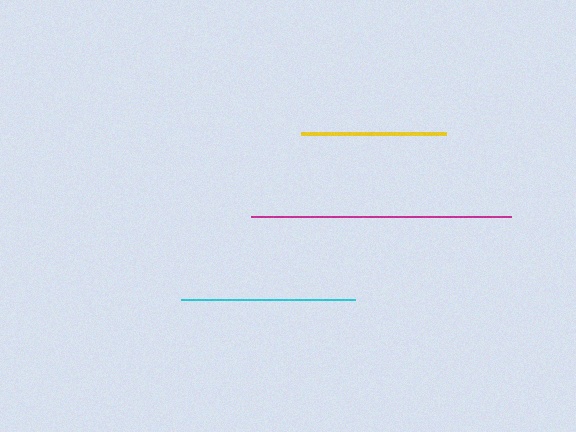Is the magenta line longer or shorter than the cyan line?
The magenta line is longer than the cyan line.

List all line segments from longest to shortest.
From longest to shortest: magenta, cyan, yellow.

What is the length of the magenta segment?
The magenta segment is approximately 260 pixels long.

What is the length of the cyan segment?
The cyan segment is approximately 175 pixels long.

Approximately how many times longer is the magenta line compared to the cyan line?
The magenta line is approximately 1.5 times the length of the cyan line.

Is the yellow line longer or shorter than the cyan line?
The cyan line is longer than the yellow line.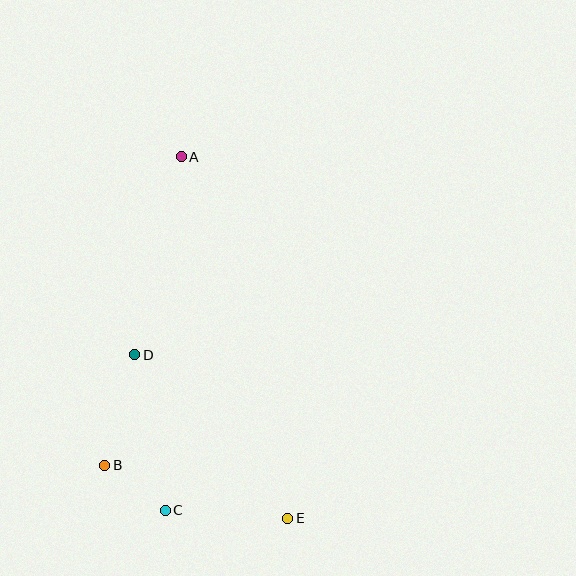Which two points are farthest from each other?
Points A and E are farthest from each other.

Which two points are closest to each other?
Points B and C are closest to each other.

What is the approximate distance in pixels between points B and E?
The distance between B and E is approximately 190 pixels.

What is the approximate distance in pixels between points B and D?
The distance between B and D is approximately 114 pixels.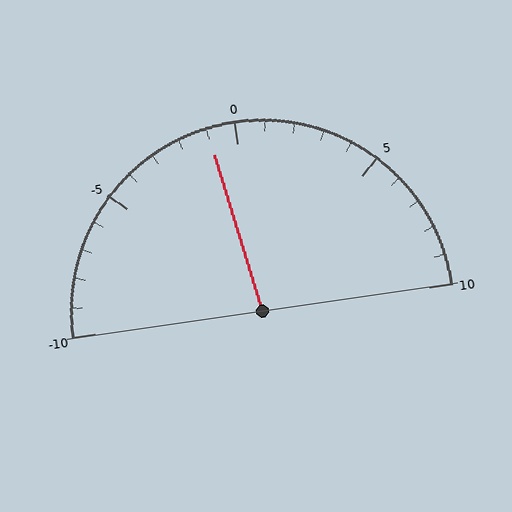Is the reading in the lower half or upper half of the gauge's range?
The reading is in the lower half of the range (-10 to 10).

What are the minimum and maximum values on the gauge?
The gauge ranges from -10 to 10.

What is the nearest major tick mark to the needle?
The nearest major tick mark is 0.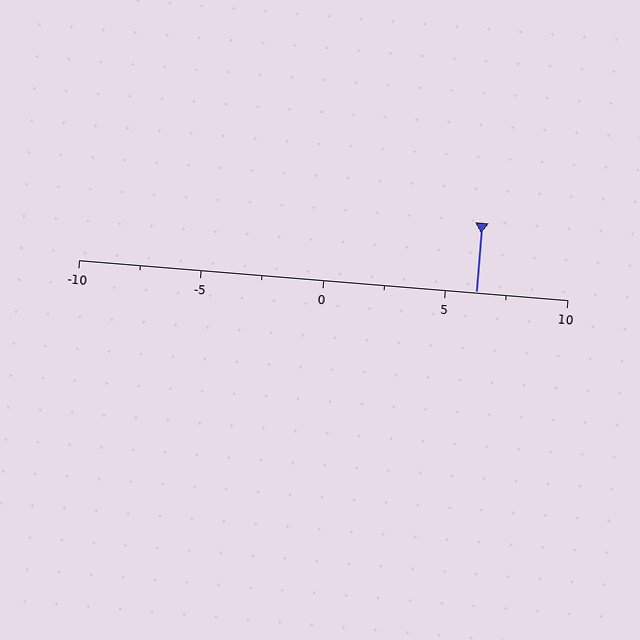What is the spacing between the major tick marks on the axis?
The major ticks are spaced 5 apart.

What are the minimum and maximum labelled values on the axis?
The axis runs from -10 to 10.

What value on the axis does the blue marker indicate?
The marker indicates approximately 6.2.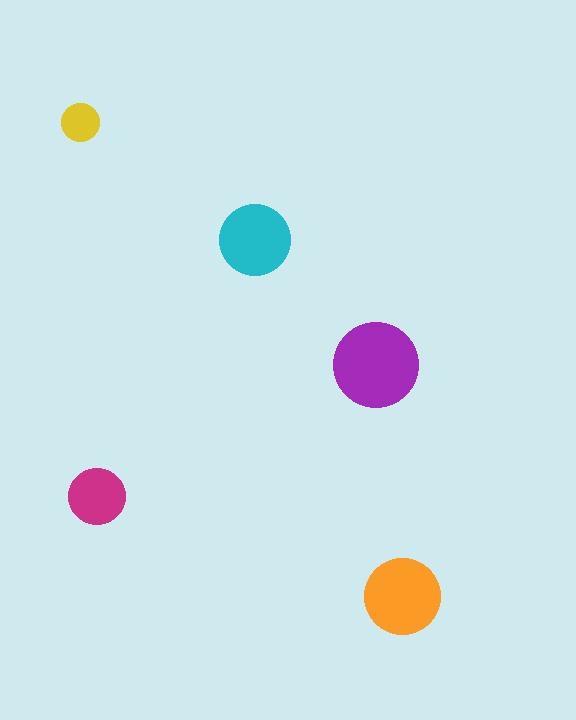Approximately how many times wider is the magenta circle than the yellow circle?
About 1.5 times wider.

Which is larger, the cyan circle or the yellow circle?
The cyan one.